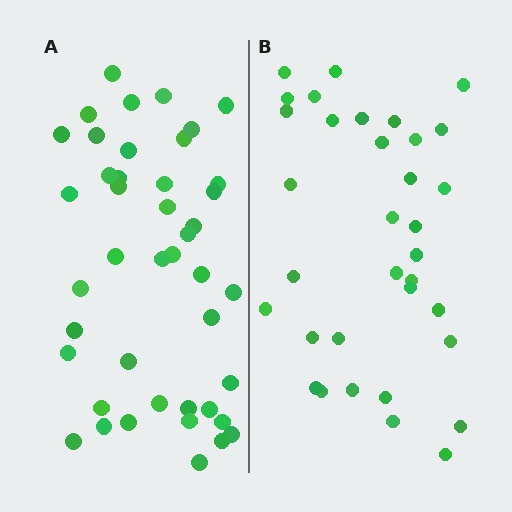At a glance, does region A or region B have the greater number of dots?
Region A (the left region) has more dots.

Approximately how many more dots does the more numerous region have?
Region A has roughly 8 or so more dots than region B.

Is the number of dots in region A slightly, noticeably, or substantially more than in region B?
Region A has noticeably more, but not dramatically so. The ratio is roughly 1.3 to 1.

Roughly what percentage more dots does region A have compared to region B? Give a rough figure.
About 25% more.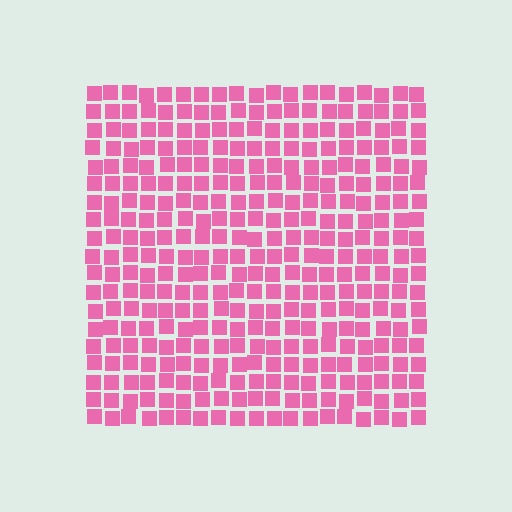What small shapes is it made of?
It is made of small squares.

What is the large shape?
The large shape is a square.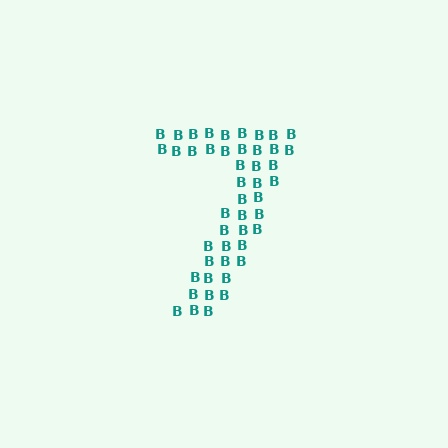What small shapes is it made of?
It is made of small letter B's.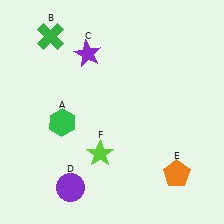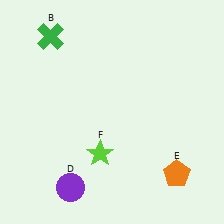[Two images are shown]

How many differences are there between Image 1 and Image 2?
There are 2 differences between the two images.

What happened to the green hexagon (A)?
The green hexagon (A) was removed in Image 2. It was in the bottom-left area of Image 1.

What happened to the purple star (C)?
The purple star (C) was removed in Image 2. It was in the top-left area of Image 1.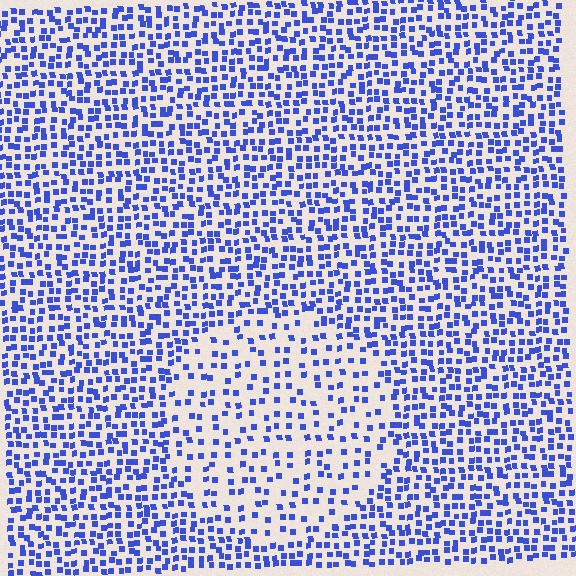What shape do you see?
I see a circle.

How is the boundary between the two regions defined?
The boundary is defined by a change in element density (approximately 2.0x ratio). All elements are the same color, size, and shape.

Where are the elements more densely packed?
The elements are more densely packed outside the circle boundary.